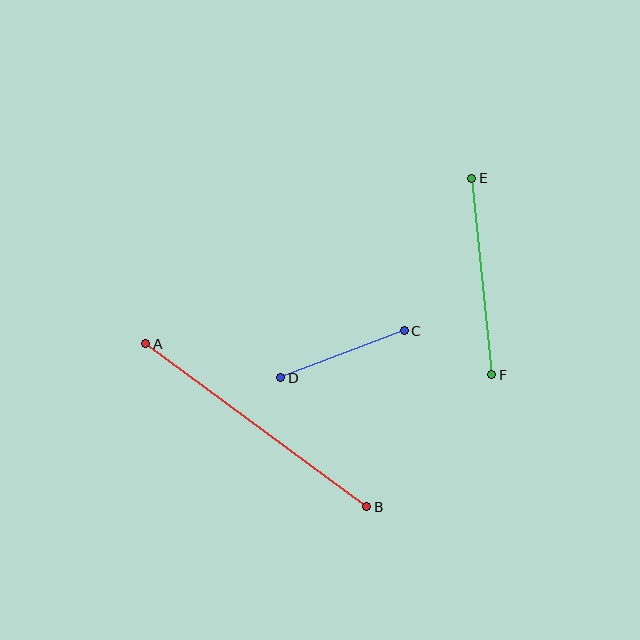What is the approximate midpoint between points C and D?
The midpoint is at approximately (343, 354) pixels.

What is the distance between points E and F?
The distance is approximately 198 pixels.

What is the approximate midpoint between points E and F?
The midpoint is at approximately (482, 276) pixels.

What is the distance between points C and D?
The distance is approximately 132 pixels.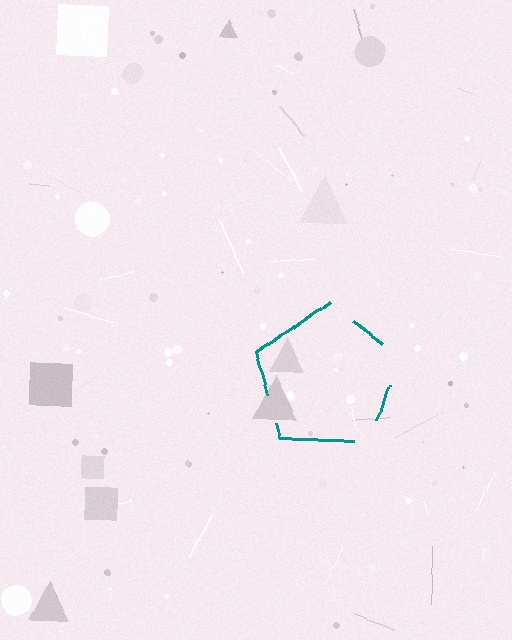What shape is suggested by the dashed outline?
The dashed outline suggests a pentagon.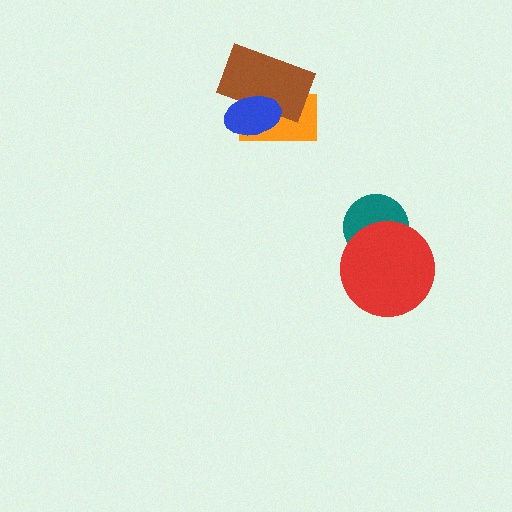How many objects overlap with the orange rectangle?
2 objects overlap with the orange rectangle.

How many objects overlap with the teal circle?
1 object overlaps with the teal circle.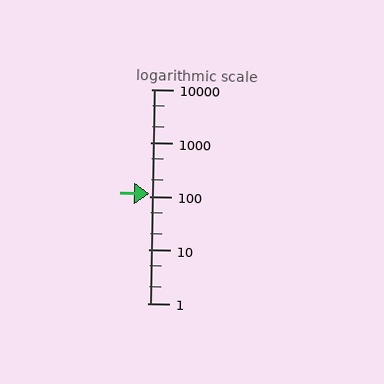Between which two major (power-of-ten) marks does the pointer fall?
The pointer is between 100 and 1000.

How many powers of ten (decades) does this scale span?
The scale spans 4 decades, from 1 to 10000.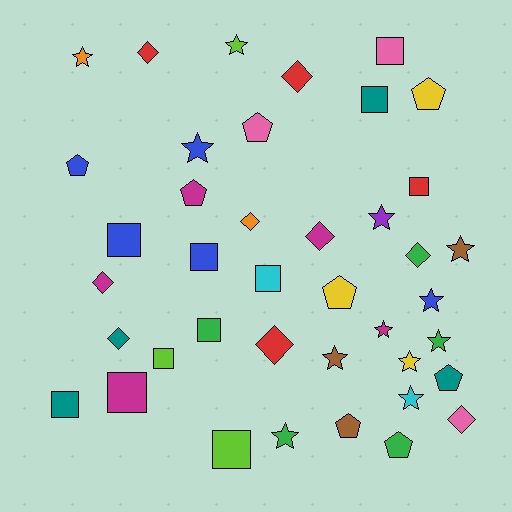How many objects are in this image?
There are 40 objects.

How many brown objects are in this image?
There are 3 brown objects.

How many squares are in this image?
There are 11 squares.